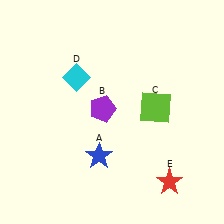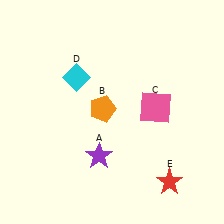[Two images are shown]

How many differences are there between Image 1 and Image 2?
There are 3 differences between the two images.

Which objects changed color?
A changed from blue to purple. B changed from purple to orange. C changed from lime to pink.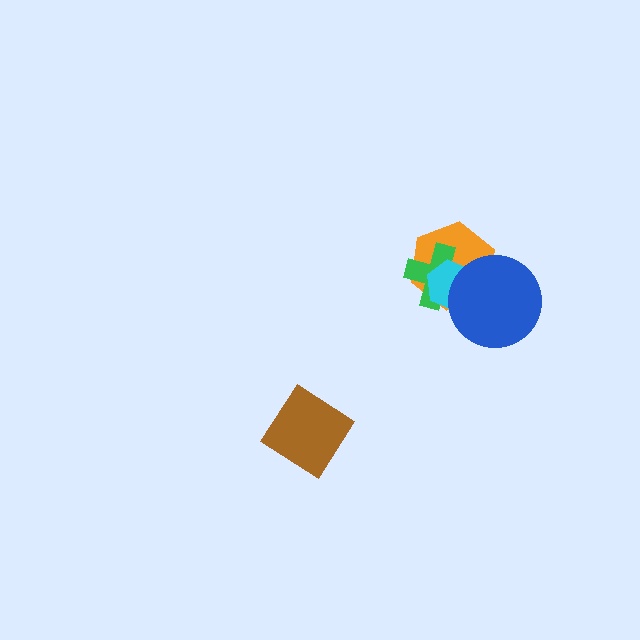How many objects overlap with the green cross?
3 objects overlap with the green cross.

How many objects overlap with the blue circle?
3 objects overlap with the blue circle.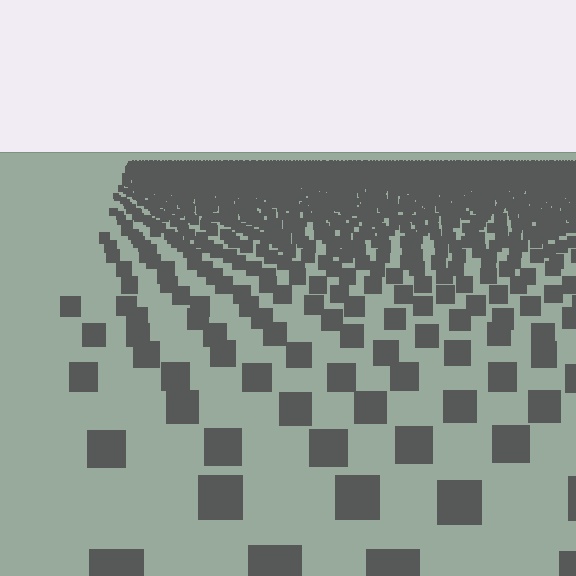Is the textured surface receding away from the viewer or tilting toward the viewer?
The surface is receding away from the viewer. Texture elements get smaller and denser toward the top.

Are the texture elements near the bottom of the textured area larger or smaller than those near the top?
Larger. Near the bottom, elements are closer to the viewer and appear at a bigger on-screen size.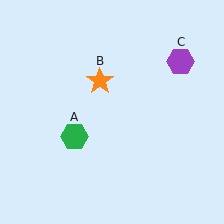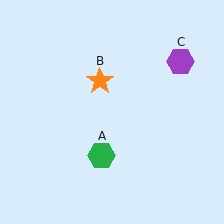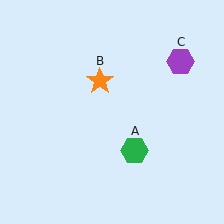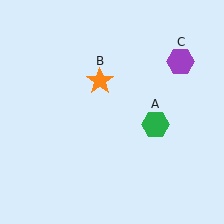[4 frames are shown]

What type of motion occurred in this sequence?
The green hexagon (object A) rotated counterclockwise around the center of the scene.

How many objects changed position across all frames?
1 object changed position: green hexagon (object A).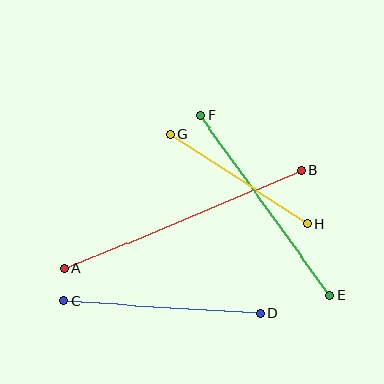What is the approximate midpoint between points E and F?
The midpoint is at approximately (265, 205) pixels.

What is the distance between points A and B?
The distance is approximately 257 pixels.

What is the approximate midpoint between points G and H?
The midpoint is at approximately (239, 179) pixels.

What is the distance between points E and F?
The distance is approximately 222 pixels.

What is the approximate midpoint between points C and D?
The midpoint is at approximately (162, 307) pixels.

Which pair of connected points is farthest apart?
Points A and B are farthest apart.